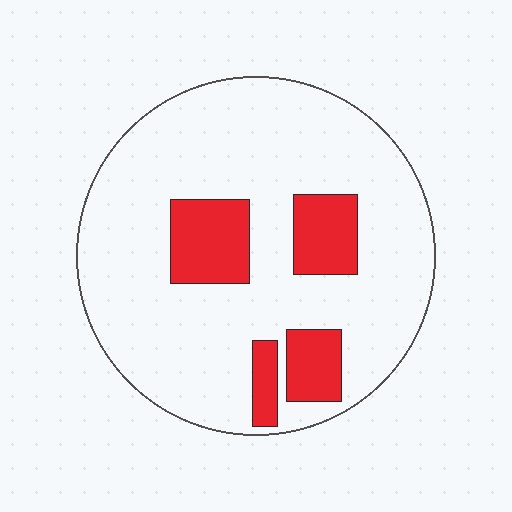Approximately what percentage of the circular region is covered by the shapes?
Approximately 20%.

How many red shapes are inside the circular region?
4.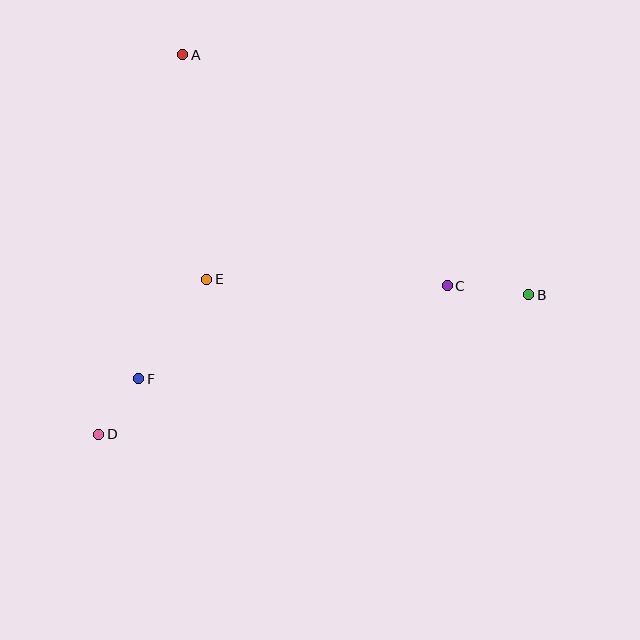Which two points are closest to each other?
Points D and F are closest to each other.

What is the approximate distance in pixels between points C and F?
The distance between C and F is approximately 322 pixels.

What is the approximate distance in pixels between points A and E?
The distance between A and E is approximately 226 pixels.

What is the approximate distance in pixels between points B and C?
The distance between B and C is approximately 82 pixels.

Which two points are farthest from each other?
Points B and D are farthest from each other.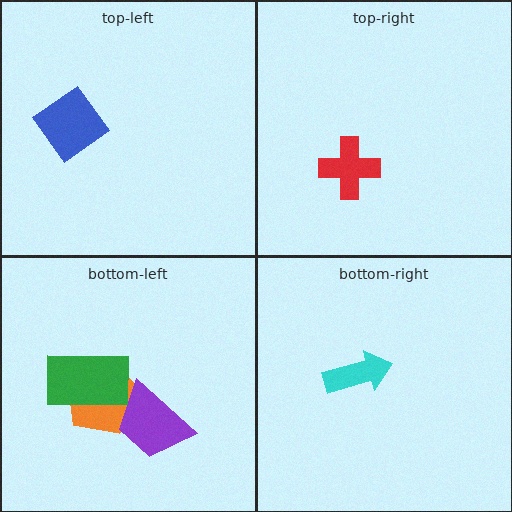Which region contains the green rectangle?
The bottom-left region.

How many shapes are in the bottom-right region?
1.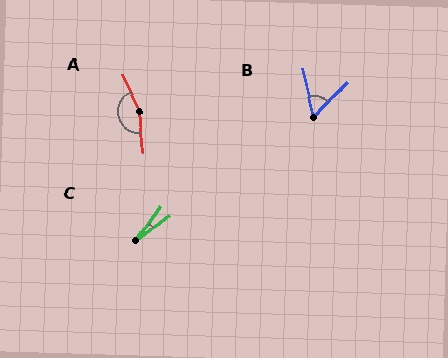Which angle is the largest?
A, at approximately 161 degrees.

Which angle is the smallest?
C, at approximately 17 degrees.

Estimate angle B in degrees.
Approximately 56 degrees.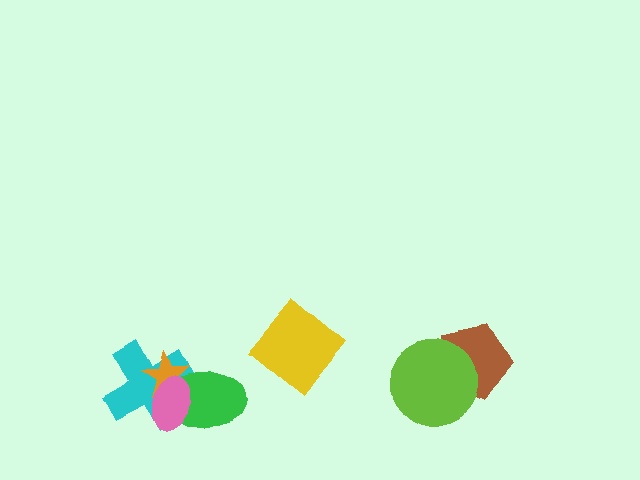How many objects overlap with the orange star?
3 objects overlap with the orange star.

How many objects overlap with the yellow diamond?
0 objects overlap with the yellow diamond.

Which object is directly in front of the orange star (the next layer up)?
The green ellipse is directly in front of the orange star.